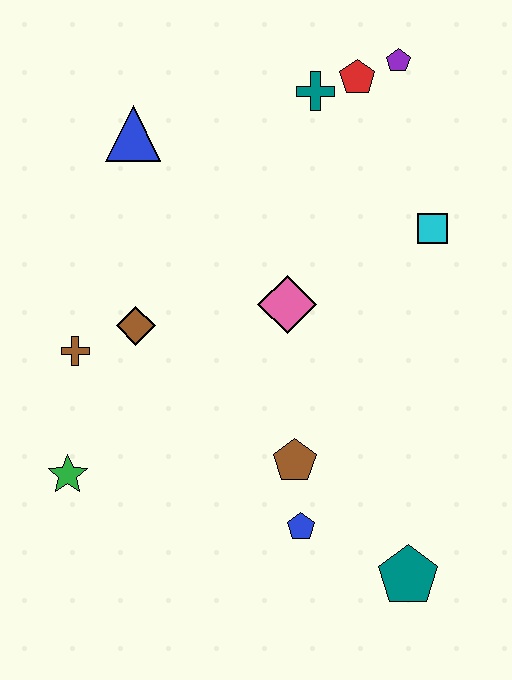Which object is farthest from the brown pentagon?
The purple pentagon is farthest from the brown pentagon.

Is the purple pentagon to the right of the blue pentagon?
Yes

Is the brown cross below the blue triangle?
Yes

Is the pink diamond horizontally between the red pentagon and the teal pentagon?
No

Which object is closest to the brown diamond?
The brown cross is closest to the brown diamond.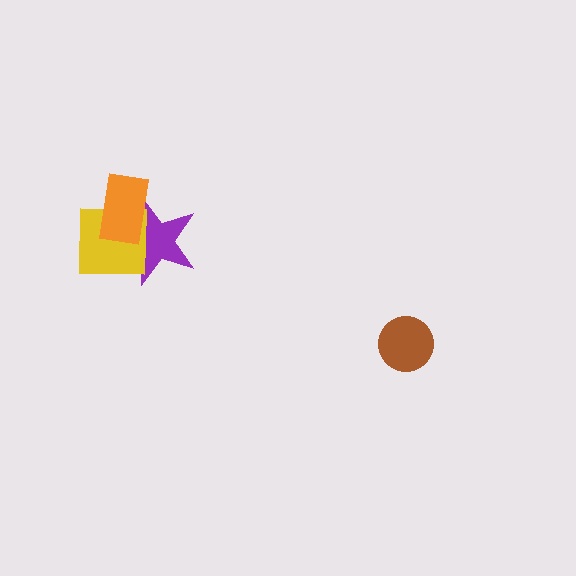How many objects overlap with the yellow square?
2 objects overlap with the yellow square.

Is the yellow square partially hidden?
Yes, it is partially covered by another shape.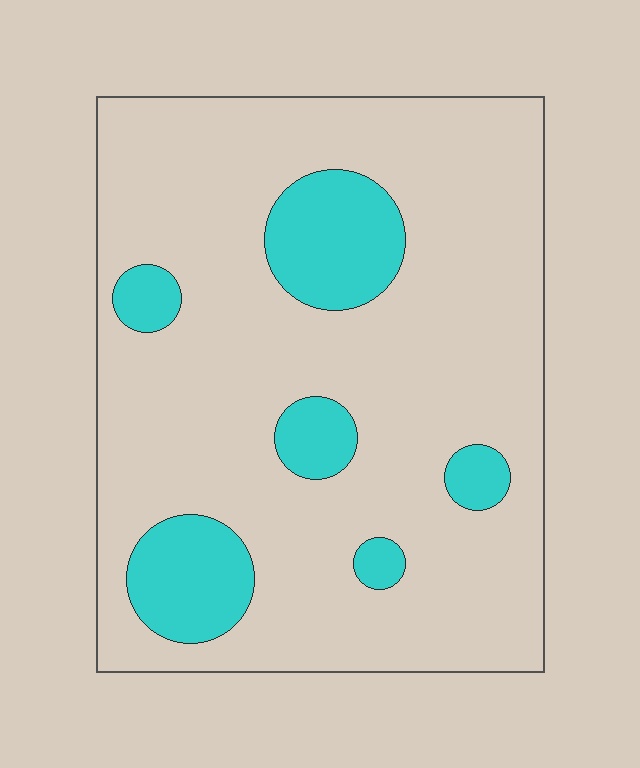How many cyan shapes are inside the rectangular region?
6.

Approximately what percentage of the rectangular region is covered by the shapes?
Approximately 15%.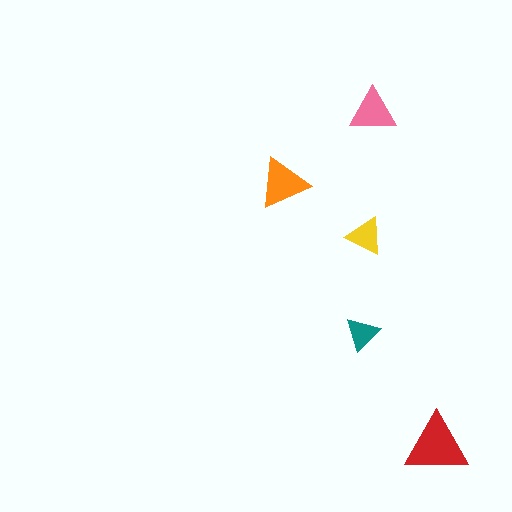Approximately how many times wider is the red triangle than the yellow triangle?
About 1.5 times wider.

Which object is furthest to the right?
The red triangle is rightmost.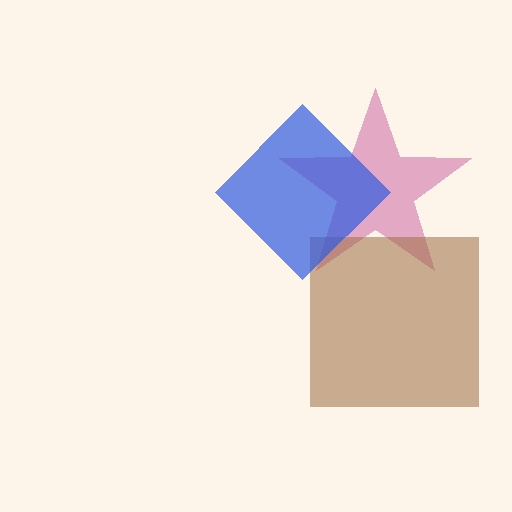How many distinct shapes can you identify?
There are 3 distinct shapes: a magenta star, a brown square, a blue diamond.